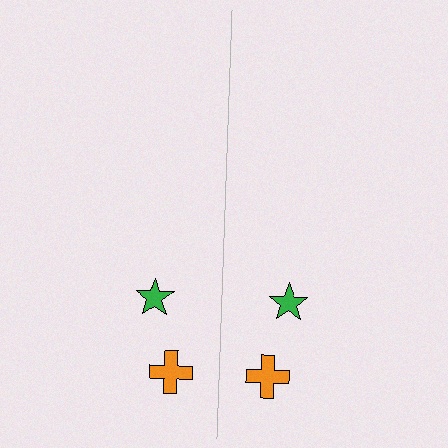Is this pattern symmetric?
Yes, this pattern has bilateral (reflection) symmetry.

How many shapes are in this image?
There are 4 shapes in this image.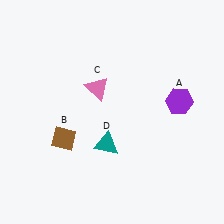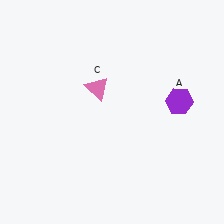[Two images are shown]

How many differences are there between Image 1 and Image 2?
There are 2 differences between the two images.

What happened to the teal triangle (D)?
The teal triangle (D) was removed in Image 2. It was in the bottom-left area of Image 1.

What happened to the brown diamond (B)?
The brown diamond (B) was removed in Image 2. It was in the bottom-left area of Image 1.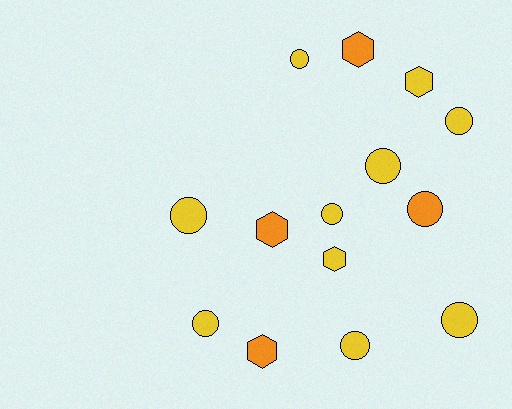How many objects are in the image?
There are 14 objects.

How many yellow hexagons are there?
There are 2 yellow hexagons.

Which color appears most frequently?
Yellow, with 10 objects.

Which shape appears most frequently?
Circle, with 9 objects.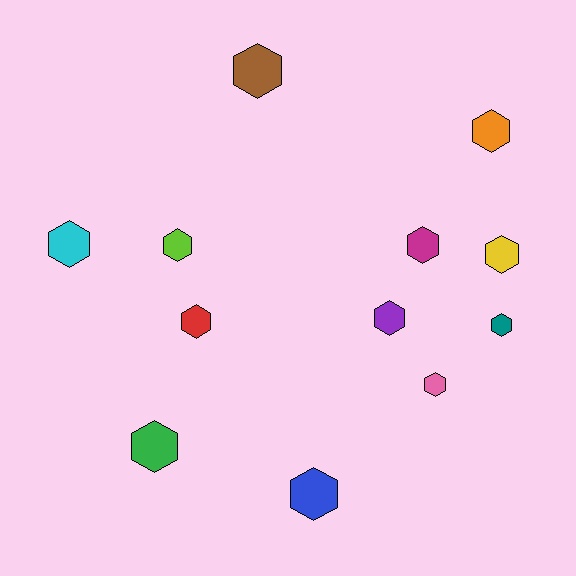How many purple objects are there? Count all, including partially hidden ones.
There is 1 purple object.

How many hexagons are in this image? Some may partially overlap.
There are 12 hexagons.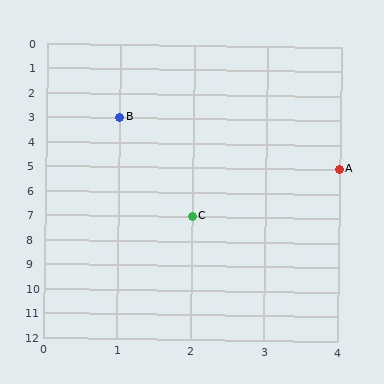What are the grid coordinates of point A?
Point A is at grid coordinates (4, 5).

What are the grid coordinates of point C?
Point C is at grid coordinates (2, 7).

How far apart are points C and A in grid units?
Points C and A are 2 columns and 2 rows apart (about 2.8 grid units diagonally).